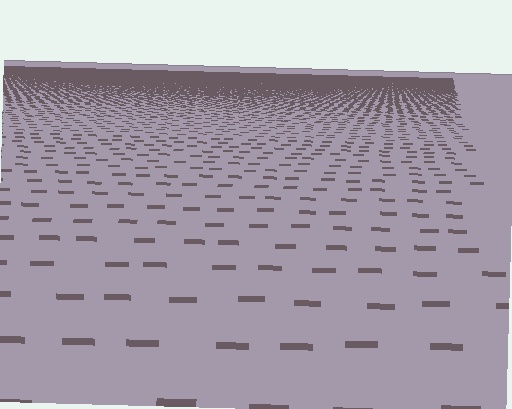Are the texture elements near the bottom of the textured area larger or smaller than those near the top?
Larger. Near the bottom, elements are closer to the viewer and appear at a bigger on-screen size.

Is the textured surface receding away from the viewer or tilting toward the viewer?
The surface is receding away from the viewer. Texture elements get smaller and denser toward the top.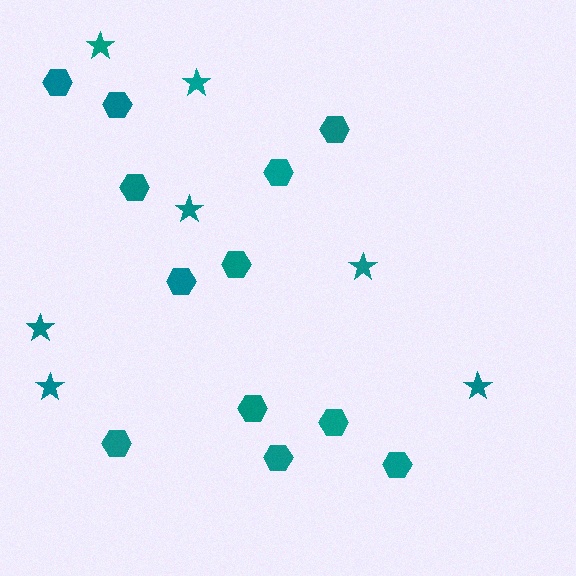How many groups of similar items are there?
There are 2 groups: one group of stars (7) and one group of hexagons (12).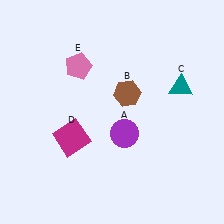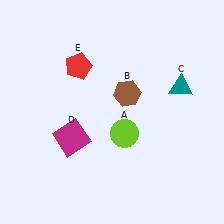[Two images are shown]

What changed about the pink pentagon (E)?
In Image 1, E is pink. In Image 2, it changed to red.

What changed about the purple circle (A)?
In Image 1, A is purple. In Image 2, it changed to lime.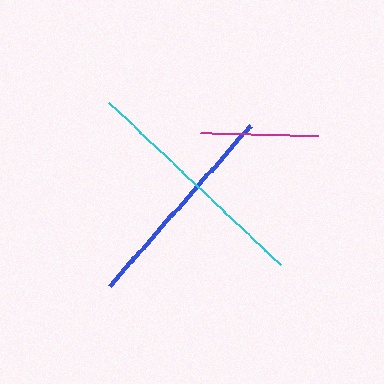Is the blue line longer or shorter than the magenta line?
The blue line is longer than the magenta line.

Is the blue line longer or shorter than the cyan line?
The cyan line is longer than the blue line.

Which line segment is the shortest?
The magenta line is the shortest at approximately 118 pixels.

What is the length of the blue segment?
The blue segment is approximately 213 pixels long.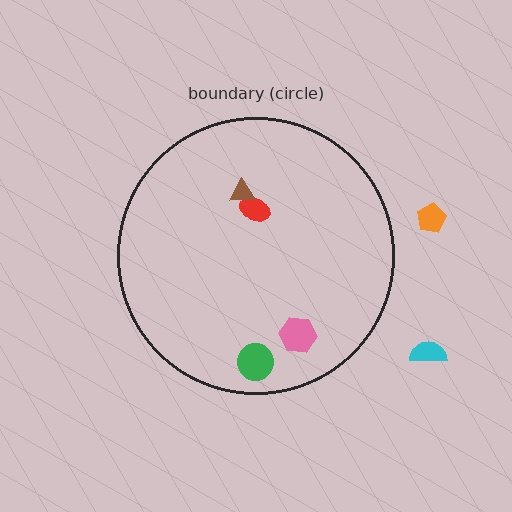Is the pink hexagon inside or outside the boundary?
Inside.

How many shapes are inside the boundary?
4 inside, 2 outside.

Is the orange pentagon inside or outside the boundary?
Outside.